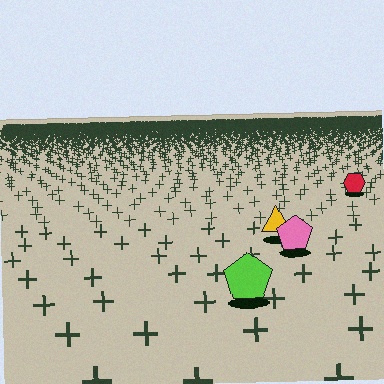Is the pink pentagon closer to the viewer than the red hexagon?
Yes. The pink pentagon is closer — you can tell from the texture gradient: the ground texture is coarser near it.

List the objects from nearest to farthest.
From nearest to farthest: the lime pentagon, the pink pentagon, the yellow triangle, the red hexagon.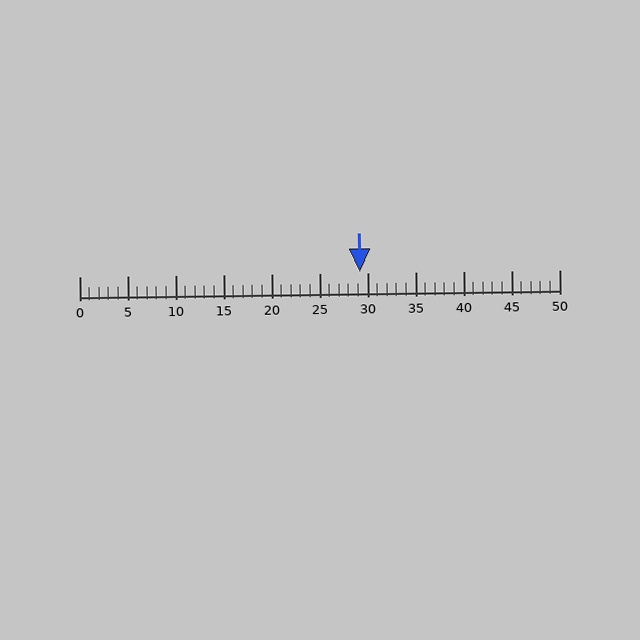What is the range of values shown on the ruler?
The ruler shows values from 0 to 50.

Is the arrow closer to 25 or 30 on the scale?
The arrow is closer to 30.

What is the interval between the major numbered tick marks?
The major tick marks are spaced 5 units apart.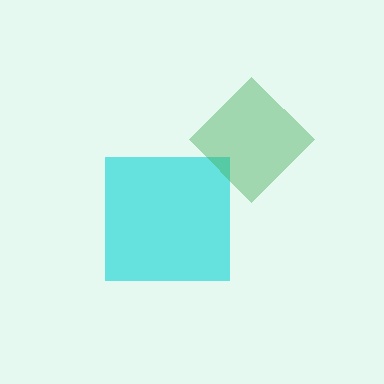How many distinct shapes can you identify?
There are 2 distinct shapes: a cyan square, a green diamond.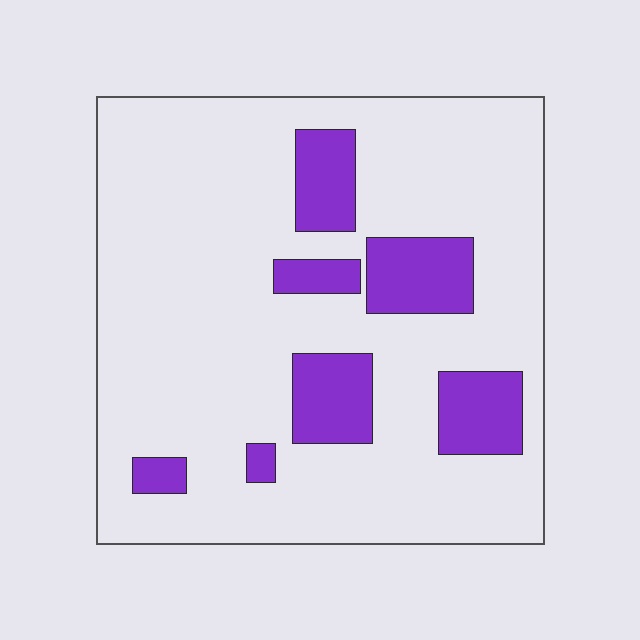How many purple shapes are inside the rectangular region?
7.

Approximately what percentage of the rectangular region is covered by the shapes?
Approximately 20%.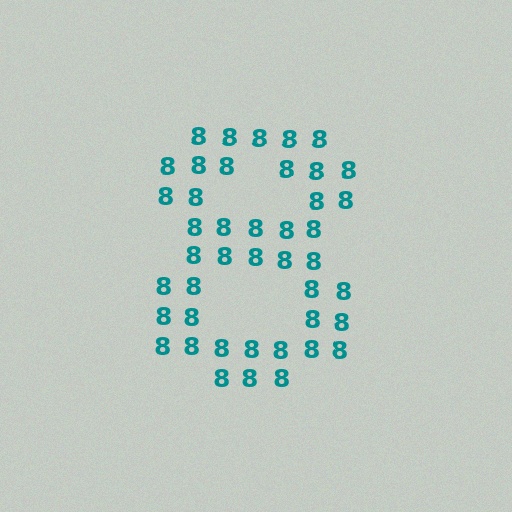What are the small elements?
The small elements are digit 8's.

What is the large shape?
The large shape is the digit 8.